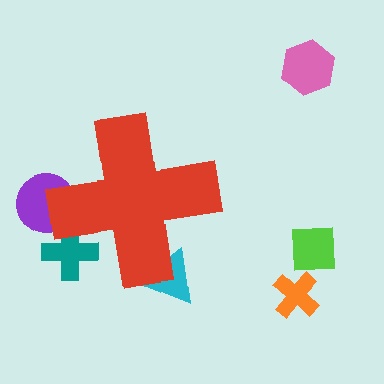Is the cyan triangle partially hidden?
Yes, the cyan triangle is partially hidden behind the red cross.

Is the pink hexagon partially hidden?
No, the pink hexagon is fully visible.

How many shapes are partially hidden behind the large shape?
3 shapes are partially hidden.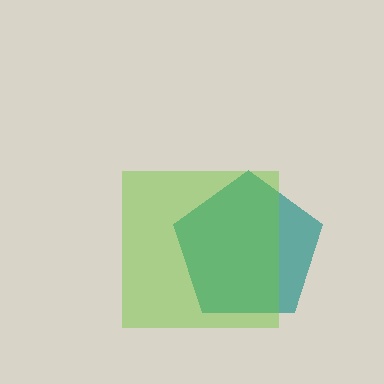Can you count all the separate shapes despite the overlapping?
Yes, there are 2 separate shapes.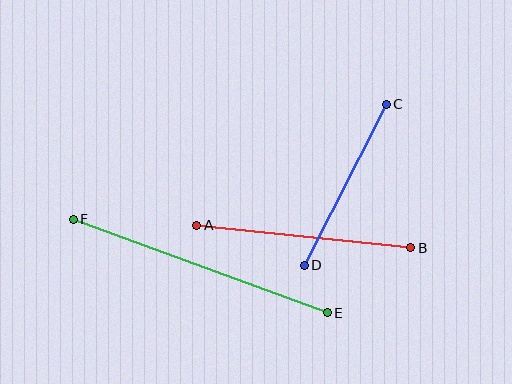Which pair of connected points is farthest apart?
Points E and F are farthest apart.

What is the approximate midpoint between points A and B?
The midpoint is at approximately (304, 237) pixels.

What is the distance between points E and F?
The distance is approximately 271 pixels.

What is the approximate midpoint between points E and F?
The midpoint is at approximately (200, 266) pixels.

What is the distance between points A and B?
The distance is approximately 215 pixels.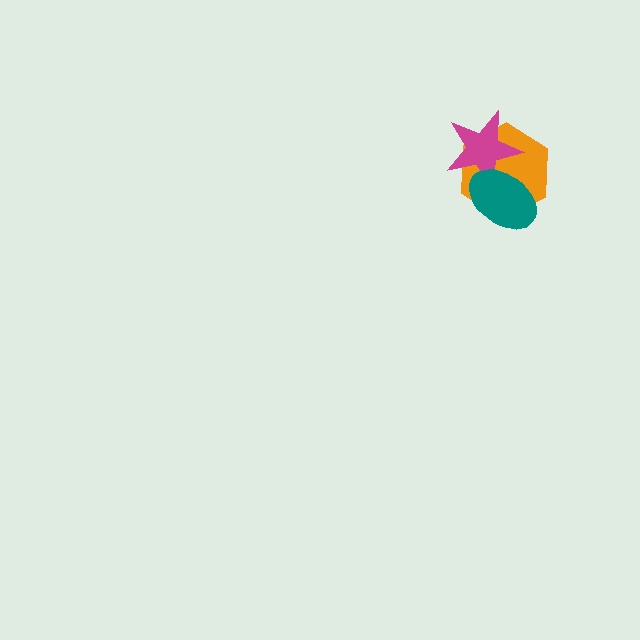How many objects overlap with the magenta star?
2 objects overlap with the magenta star.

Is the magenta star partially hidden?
Yes, it is partially covered by another shape.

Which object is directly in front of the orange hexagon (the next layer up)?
The magenta star is directly in front of the orange hexagon.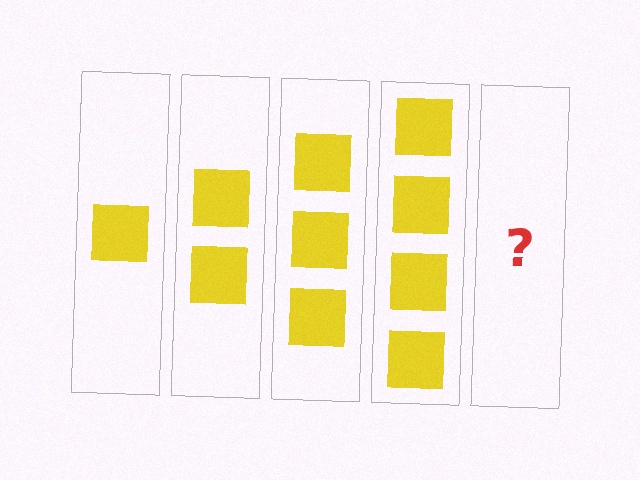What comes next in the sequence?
The next element should be 5 squares.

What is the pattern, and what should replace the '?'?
The pattern is that each step adds one more square. The '?' should be 5 squares.